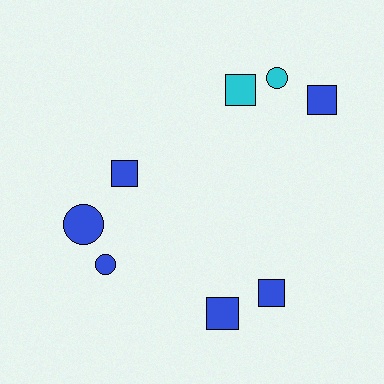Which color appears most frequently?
Blue, with 6 objects.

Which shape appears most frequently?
Square, with 5 objects.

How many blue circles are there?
There are 2 blue circles.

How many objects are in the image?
There are 8 objects.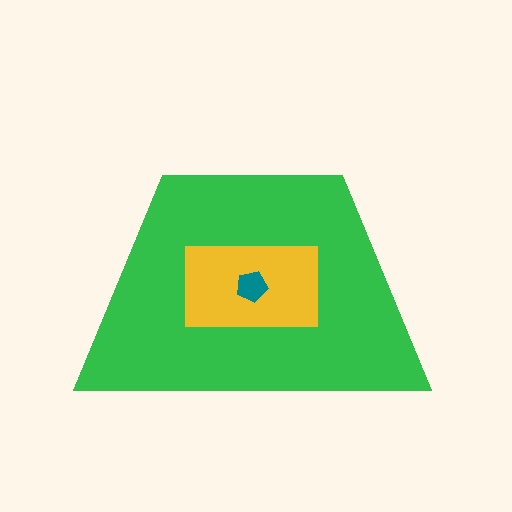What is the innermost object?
The teal pentagon.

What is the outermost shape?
The green trapezoid.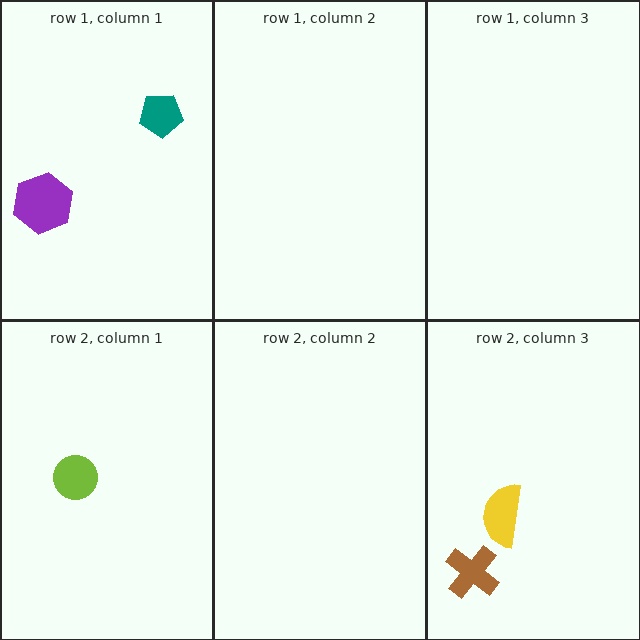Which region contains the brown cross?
The row 2, column 3 region.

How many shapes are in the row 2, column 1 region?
1.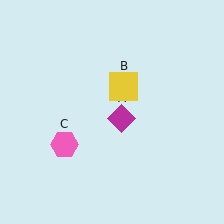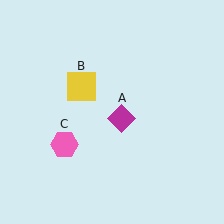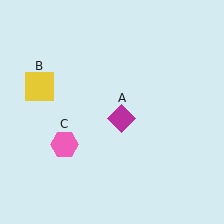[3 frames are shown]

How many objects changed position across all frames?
1 object changed position: yellow square (object B).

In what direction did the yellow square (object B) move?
The yellow square (object B) moved left.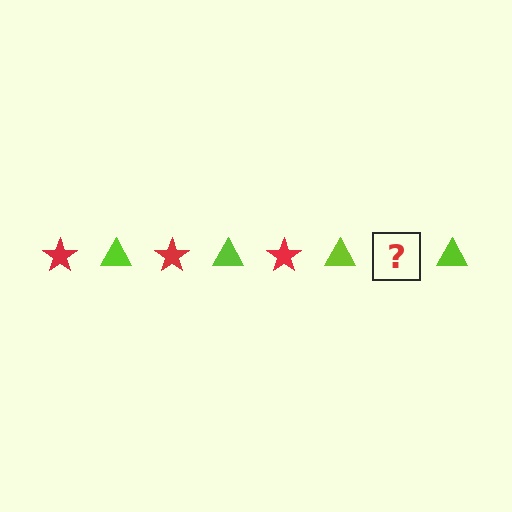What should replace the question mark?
The question mark should be replaced with a red star.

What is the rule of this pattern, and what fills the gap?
The rule is that the pattern alternates between red star and lime triangle. The gap should be filled with a red star.